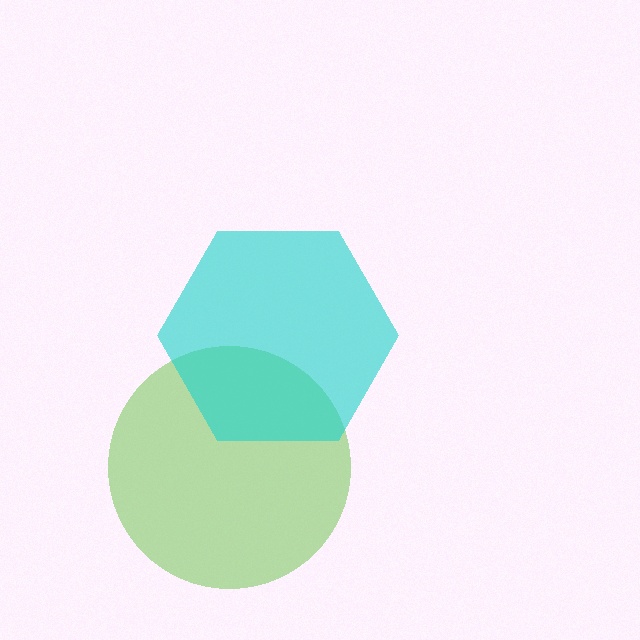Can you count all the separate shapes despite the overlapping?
Yes, there are 2 separate shapes.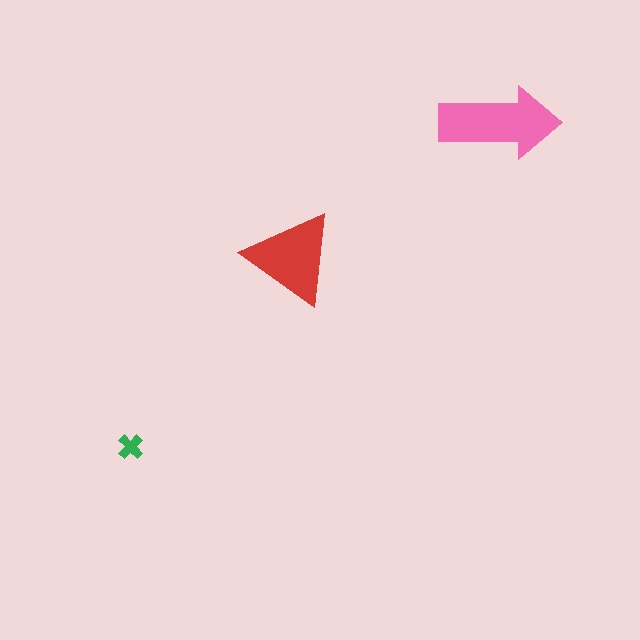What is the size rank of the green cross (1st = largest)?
3rd.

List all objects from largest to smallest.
The pink arrow, the red triangle, the green cross.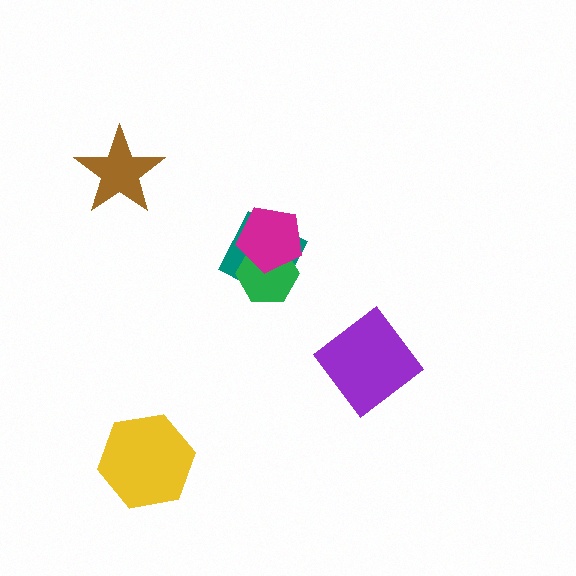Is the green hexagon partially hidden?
Yes, it is partially covered by another shape.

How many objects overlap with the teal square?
2 objects overlap with the teal square.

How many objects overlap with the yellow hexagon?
0 objects overlap with the yellow hexagon.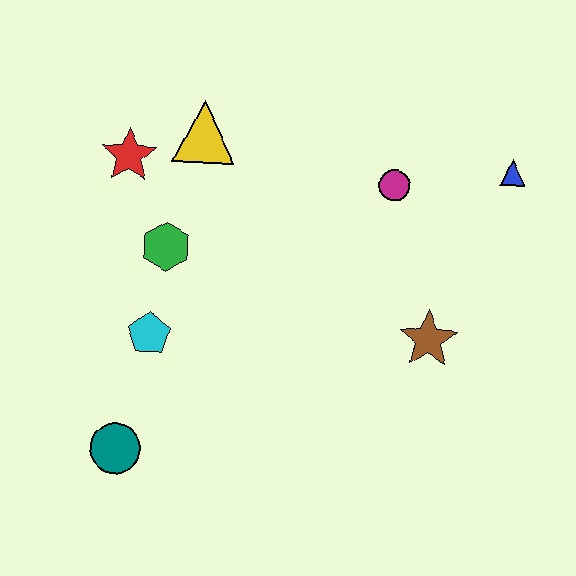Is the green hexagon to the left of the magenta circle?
Yes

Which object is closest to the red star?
The yellow triangle is closest to the red star.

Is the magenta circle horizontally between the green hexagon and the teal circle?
No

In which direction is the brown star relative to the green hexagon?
The brown star is to the right of the green hexagon.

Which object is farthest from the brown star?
The red star is farthest from the brown star.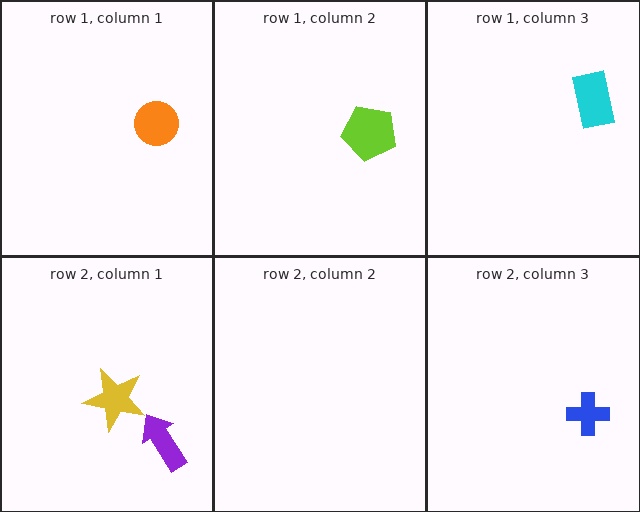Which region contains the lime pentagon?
The row 1, column 2 region.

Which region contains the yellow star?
The row 2, column 1 region.